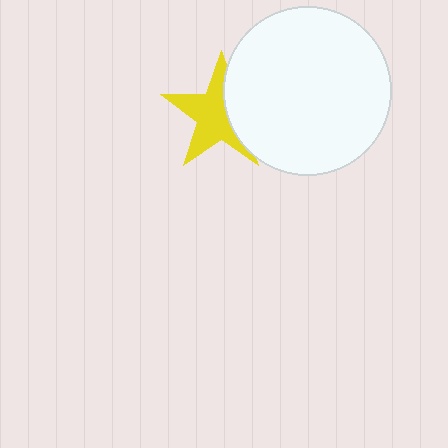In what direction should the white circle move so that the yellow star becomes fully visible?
The white circle should move right. That is the shortest direction to clear the overlap and leave the yellow star fully visible.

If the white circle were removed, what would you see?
You would see the complete yellow star.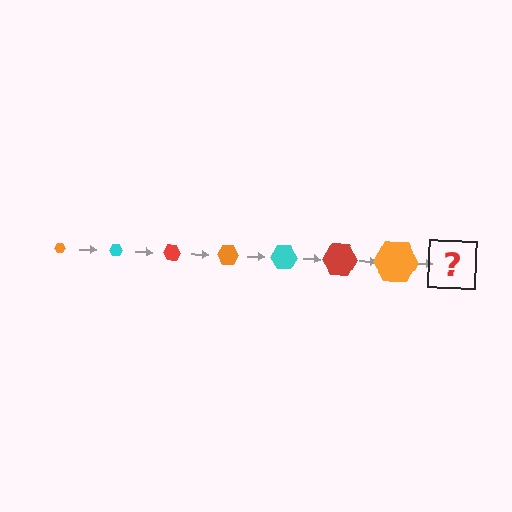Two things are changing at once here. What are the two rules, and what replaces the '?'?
The two rules are that the hexagon grows larger each step and the color cycles through orange, cyan, and red. The '?' should be a cyan hexagon, larger than the previous one.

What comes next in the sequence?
The next element should be a cyan hexagon, larger than the previous one.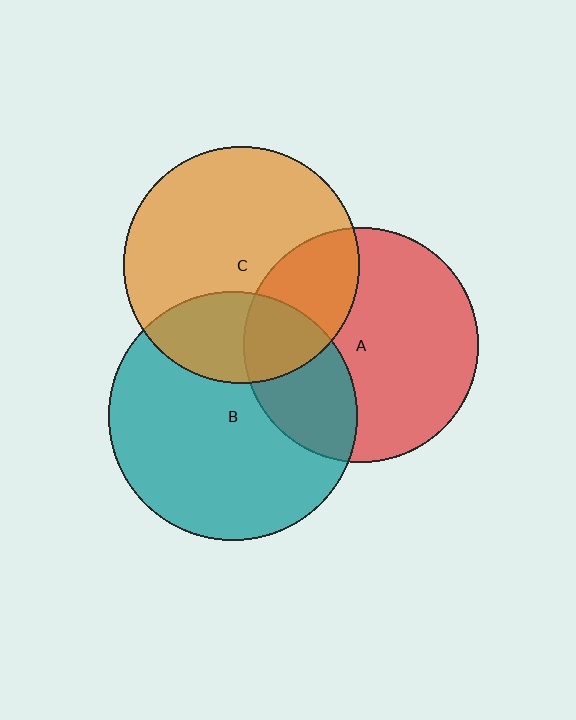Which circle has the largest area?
Circle B (teal).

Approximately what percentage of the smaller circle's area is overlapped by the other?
Approximately 30%.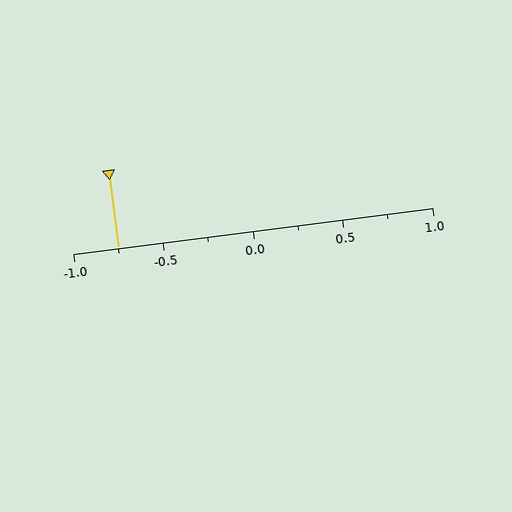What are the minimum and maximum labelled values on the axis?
The axis runs from -1.0 to 1.0.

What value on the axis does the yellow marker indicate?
The marker indicates approximately -0.75.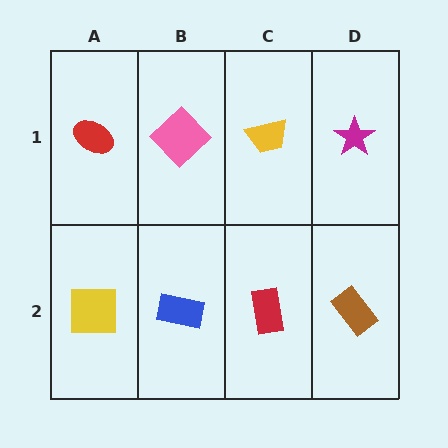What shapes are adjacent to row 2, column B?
A pink diamond (row 1, column B), a yellow square (row 2, column A), a red rectangle (row 2, column C).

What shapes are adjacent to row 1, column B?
A blue rectangle (row 2, column B), a red ellipse (row 1, column A), a yellow trapezoid (row 1, column C).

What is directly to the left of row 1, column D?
A yellow trapezoid.